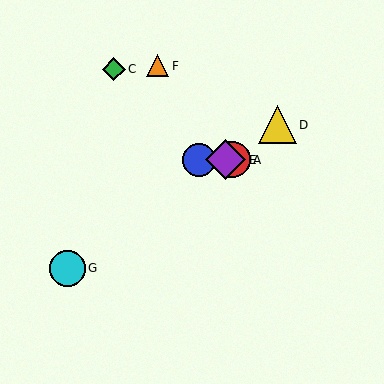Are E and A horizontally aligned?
Yes, both are at y≈160.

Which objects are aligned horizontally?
Objects A, B, E are aligned horizontally.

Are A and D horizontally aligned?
No, A is at y≈160 and D is at y≈125.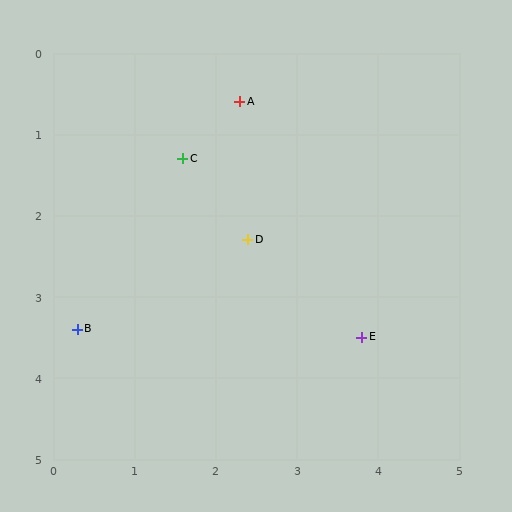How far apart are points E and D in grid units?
Points E and D are about 1.8 grid units apart.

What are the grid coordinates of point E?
Point E is at approximately (3.8, 3.5).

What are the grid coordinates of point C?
Point C is at approximately (1.6, 1.3).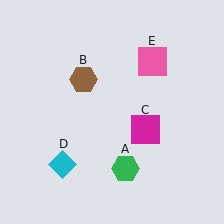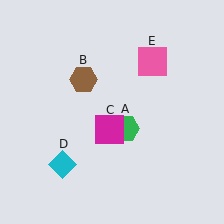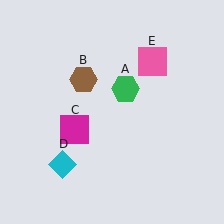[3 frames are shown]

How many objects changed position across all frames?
2 objects changed position: green hexagon (object A), magenta square (object C).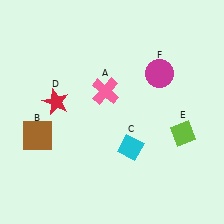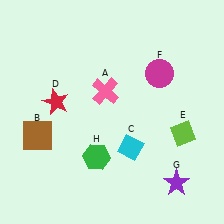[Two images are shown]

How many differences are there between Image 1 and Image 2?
There are 2 differences between the two images.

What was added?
A purple star (G), a green hexagon (H) were added in Image 2.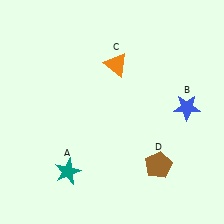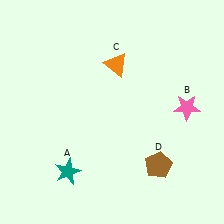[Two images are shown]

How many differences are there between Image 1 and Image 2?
There is 1 difference between the two images.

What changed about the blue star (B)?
In Image 1, B is blue. In Image 2, it changed to pink.